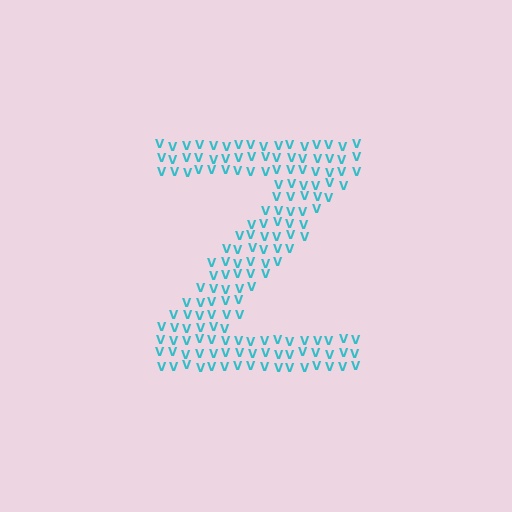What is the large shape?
The large shape is the letter Z.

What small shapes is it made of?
It is made of small letter V's.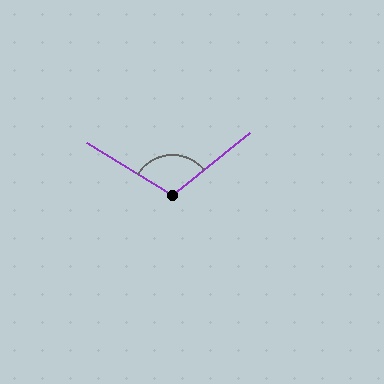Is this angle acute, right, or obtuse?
It is obtuse.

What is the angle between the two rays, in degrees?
Approximately 110 degrees.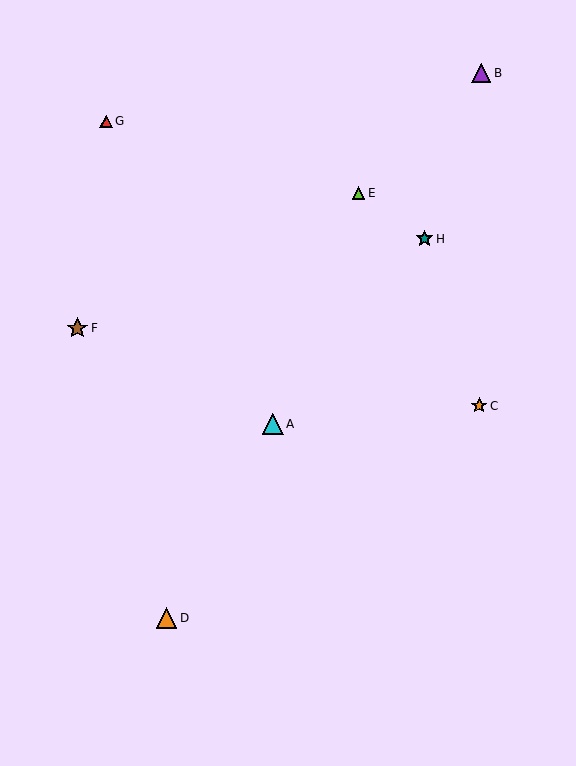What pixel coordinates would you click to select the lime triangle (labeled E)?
Click at (359, 193) to select the lime triangle E.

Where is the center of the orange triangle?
The center of the orange triangle is at (167, 618).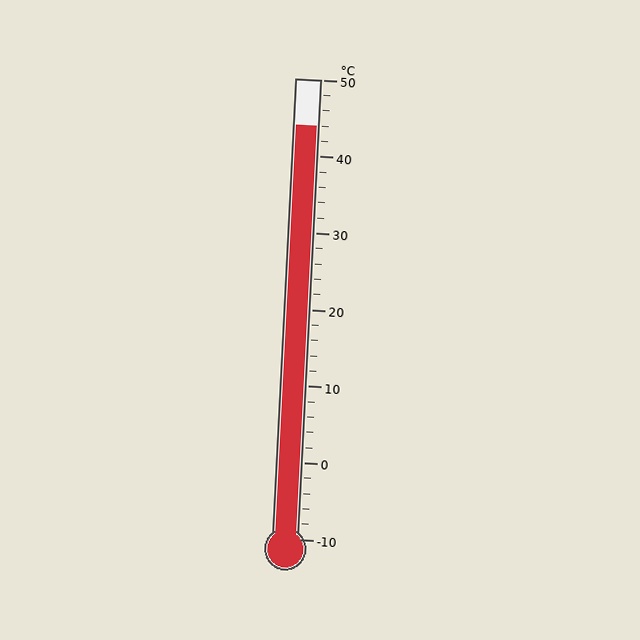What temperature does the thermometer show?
The thermometer shows approximately 44°C.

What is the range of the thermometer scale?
The thermometer scale ranges from -10°C to 50°C.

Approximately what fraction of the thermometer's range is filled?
The thermometer is filled to approximately 90% of its range.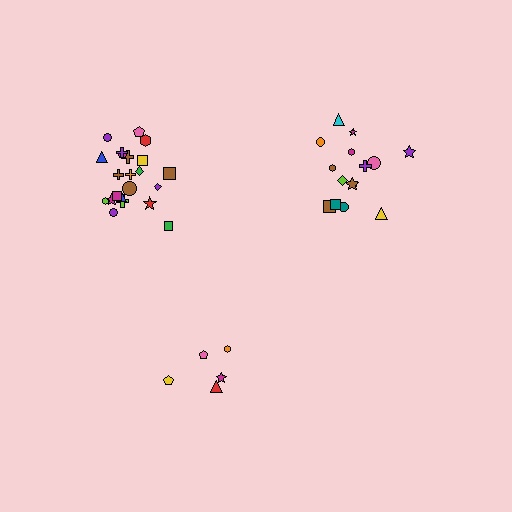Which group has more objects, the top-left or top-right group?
The top-left group.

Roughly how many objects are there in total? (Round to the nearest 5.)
Roughly 40 objects in total.